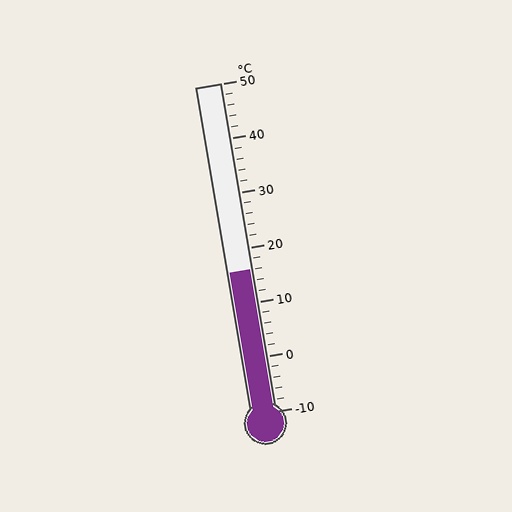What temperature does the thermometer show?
The thermometer shows approximately 16°C.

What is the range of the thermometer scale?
The thermometer scale ranges from -10°C to 50°C.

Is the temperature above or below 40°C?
The temperature is below 40°C.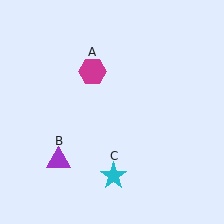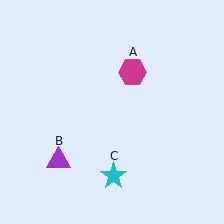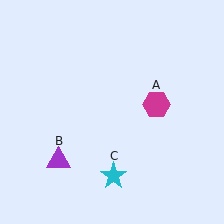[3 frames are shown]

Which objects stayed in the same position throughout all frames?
Purple triangle (object B) and cyan star (object C) remained stationary.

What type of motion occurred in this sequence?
The magenta hexagon (object A) rotated clockwise around the center of the scene.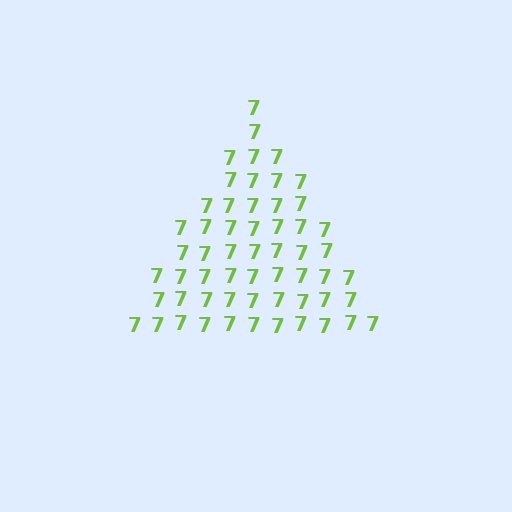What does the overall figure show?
The overall figure shows a triangle.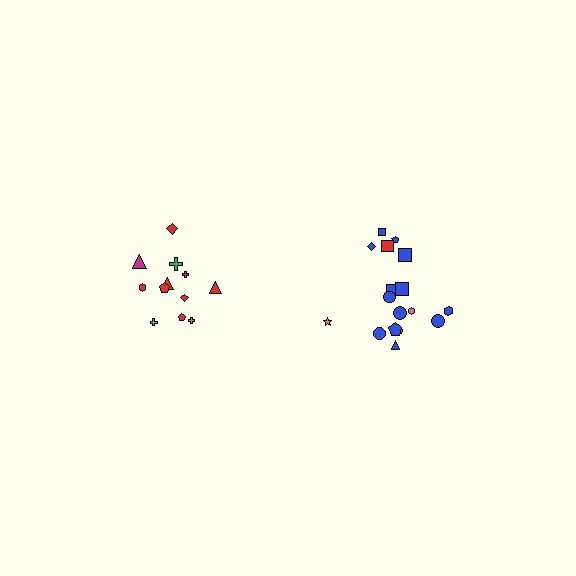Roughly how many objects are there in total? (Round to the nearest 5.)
Roughly 30 objects in total.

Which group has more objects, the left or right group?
The right group.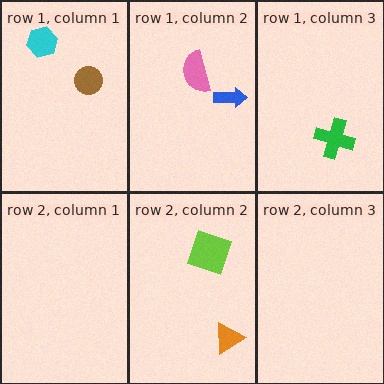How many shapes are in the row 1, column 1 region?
2.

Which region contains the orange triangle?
The row 2, column 2 region.